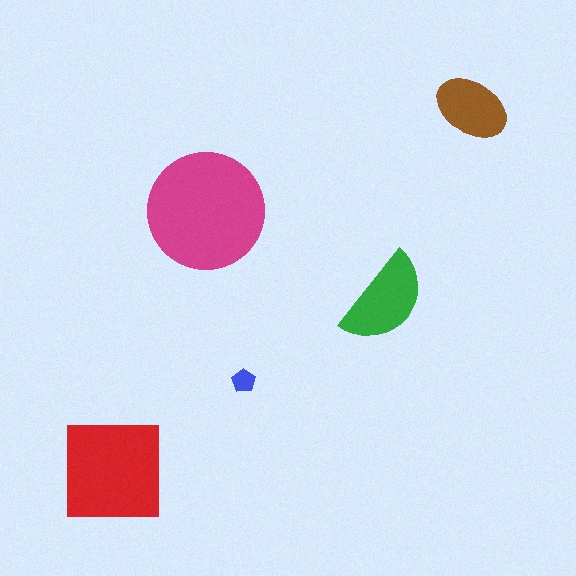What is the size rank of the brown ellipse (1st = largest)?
4th.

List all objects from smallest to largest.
The blue pentagon, the brown ellipse, the green semicircle, the red square, the magenta circle.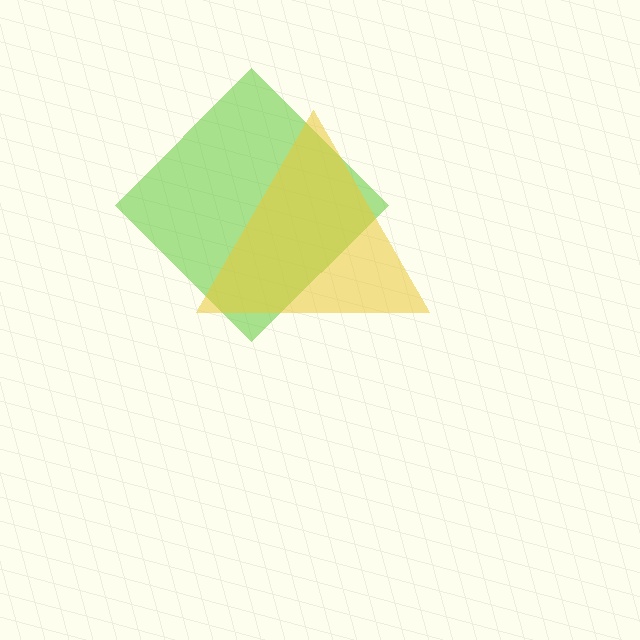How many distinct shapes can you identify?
There are 2 distinct shapes: a lime diamond, a yellow triangle.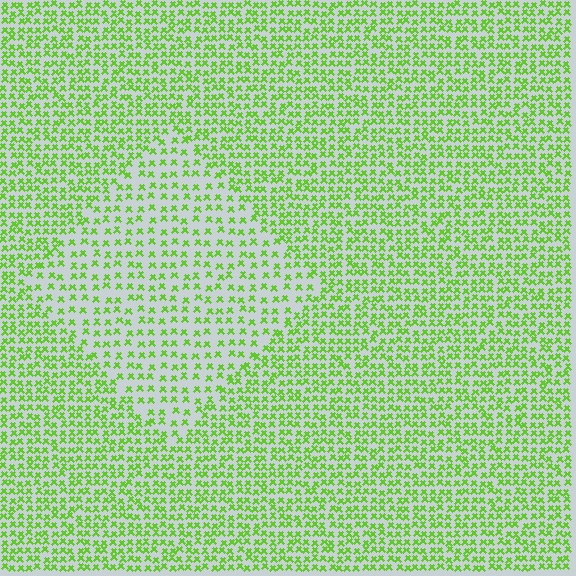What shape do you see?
I see a diamond.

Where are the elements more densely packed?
The elements are more densely packed outside the diamond boundary.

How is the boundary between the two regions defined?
The boundary is defined by a change in element density (approximately 1.8x ratio). All elements are the same color, size, and shape.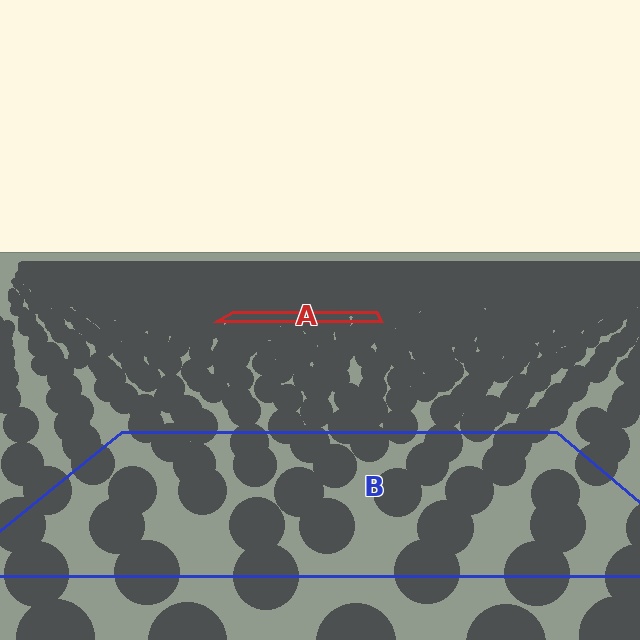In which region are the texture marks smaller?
The texture marks are smaller in region A, because it is farther away.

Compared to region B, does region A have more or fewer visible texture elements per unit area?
Region A has more texture elements per unit area — they are packed more densely because it is farther away.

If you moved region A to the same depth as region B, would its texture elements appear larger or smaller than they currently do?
They would appear larger. At a closer depth, the same texture elements are projected at a bigger on-screen size.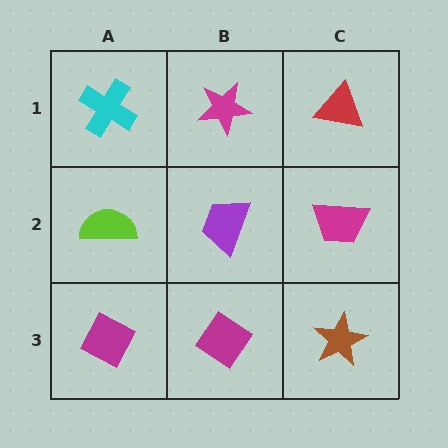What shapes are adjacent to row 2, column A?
A cyan cross (row 1, column A), a magenta diamond (row 3, column A), a purple trapezoid (row 2, column B).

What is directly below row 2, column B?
A magenta diamond.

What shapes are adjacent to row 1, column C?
A magenta trapezoid (row 2, column C), a magenta star (row 1, column B).